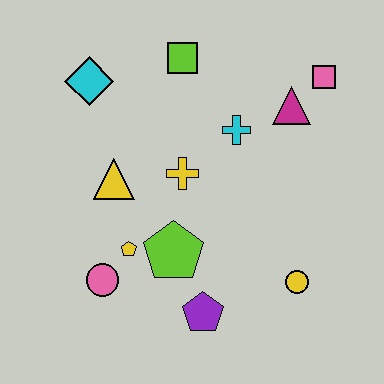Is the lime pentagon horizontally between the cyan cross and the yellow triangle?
Yes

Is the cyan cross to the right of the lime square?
Yes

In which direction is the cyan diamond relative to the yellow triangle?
The cyan diamond is above the yellow triangle.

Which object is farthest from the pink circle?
The pink square is farthest from the pink circle.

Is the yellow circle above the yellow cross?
No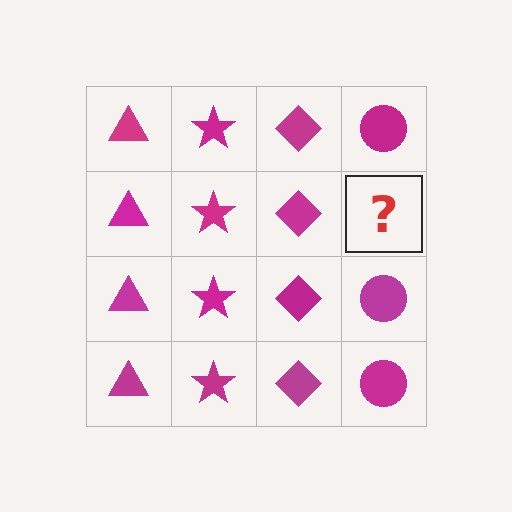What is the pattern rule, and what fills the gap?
The rule is that each column has a consistent shape. The gap should be filled with a magenta circle.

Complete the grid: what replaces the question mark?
The question mark should be replaced with a magenta circle.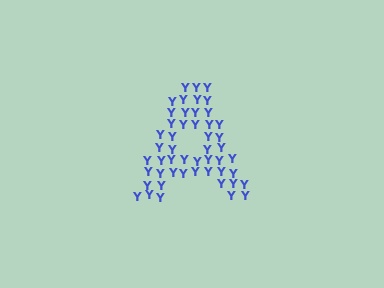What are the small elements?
The small elements are letter Y's.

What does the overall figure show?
The overall figure shows the letter A.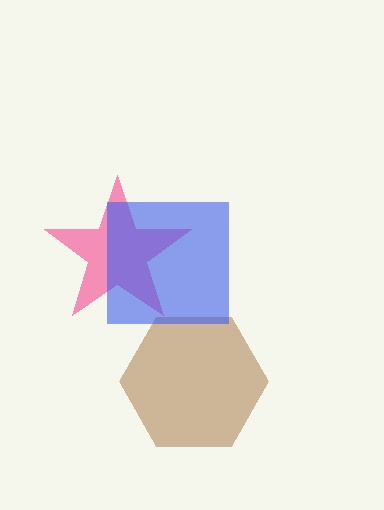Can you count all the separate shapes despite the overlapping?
Yes, there are 3 separate shapes.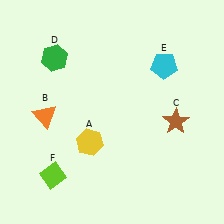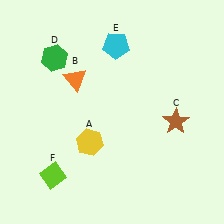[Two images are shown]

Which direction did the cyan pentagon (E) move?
The cyan pentagon (E) moved left.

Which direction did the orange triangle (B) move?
The orange triangle (B) moved up.